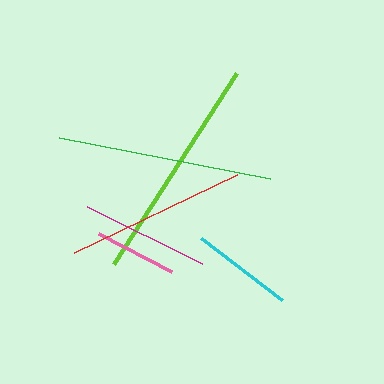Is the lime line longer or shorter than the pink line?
The lime line is longer than the pink line.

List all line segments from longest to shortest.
From longest to shortest: lime, green, red, magenta, cyan, pink.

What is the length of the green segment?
The green segment is approximately 215 pixels long.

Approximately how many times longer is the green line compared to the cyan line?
The green line is approximately 2.1 times the length of the cyan line.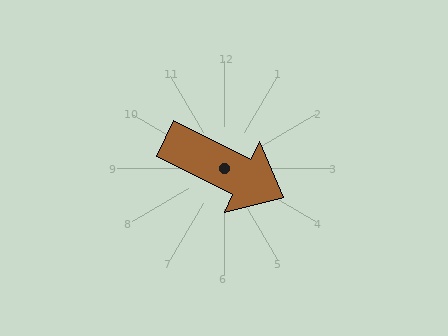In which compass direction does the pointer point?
Southeast.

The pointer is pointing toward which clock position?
Roughly 4 o'clock.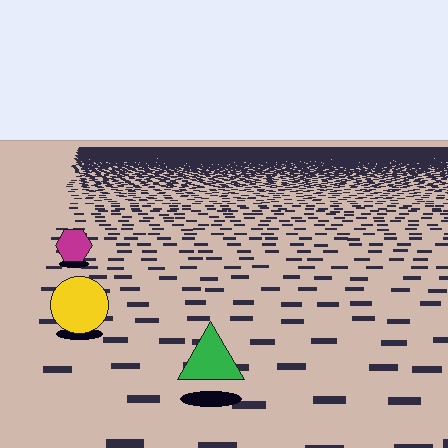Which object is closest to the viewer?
The green triangle is closest. The texture marks near it are larger and more spread out.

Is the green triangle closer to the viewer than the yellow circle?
Yes. The green triangle is closer — you can tell from the texture gradient: the ground texture is coarser near it.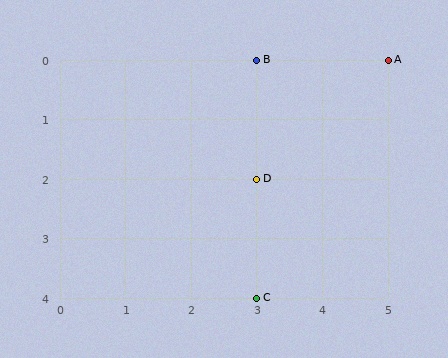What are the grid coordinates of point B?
Point B is at grid coordinates (3, 0).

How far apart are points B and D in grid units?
Points B and D are 2 rows apart.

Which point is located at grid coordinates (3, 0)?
Point B is at (3, 0).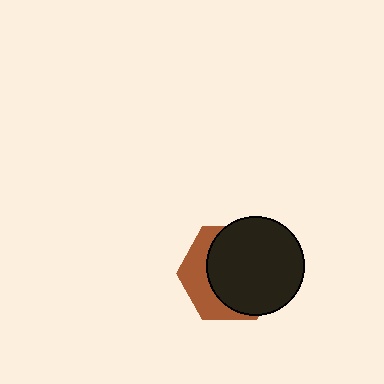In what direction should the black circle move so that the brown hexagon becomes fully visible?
The black circle should move toward the upper-right. That is the shortest direction to clear the overlap and leave the brown hexagon fully visible.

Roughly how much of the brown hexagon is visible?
A small part of it is visible (roughly 34%).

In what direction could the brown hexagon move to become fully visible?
The brown hexagon could move toward the lower-left. That would shift it out from behind the black circle entirely.